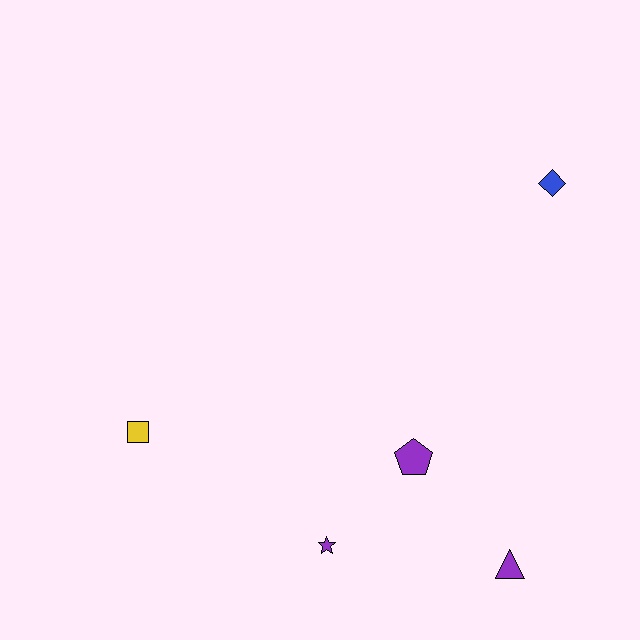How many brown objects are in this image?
There are no brown objects.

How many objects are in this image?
There are 5 objects.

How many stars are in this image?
There is 1 star.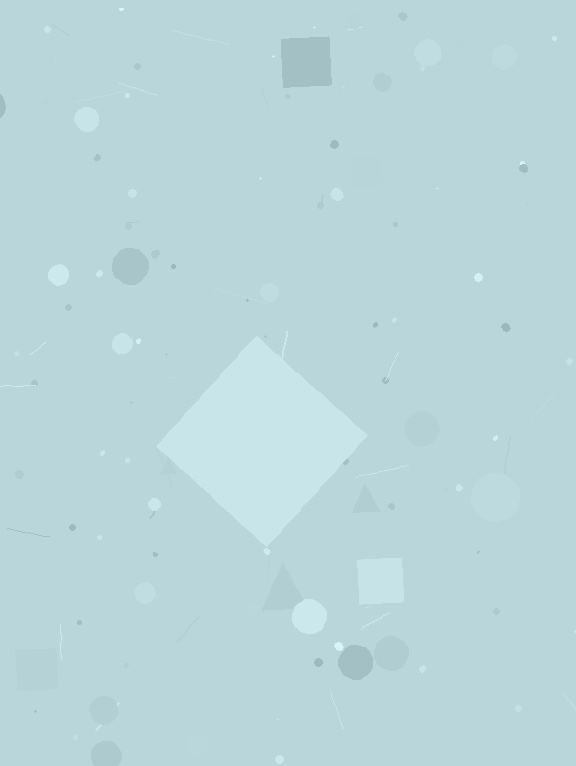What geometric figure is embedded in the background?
A diamond is embedded in the background.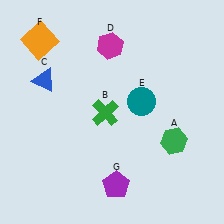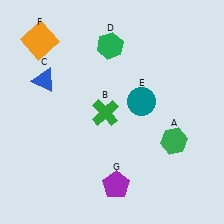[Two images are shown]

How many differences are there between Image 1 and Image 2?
There is 1 difference between the two images.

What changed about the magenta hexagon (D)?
In Image 1, D is magenta. In Image 2, it changed to green.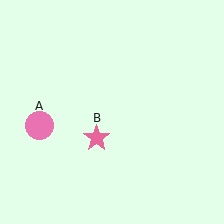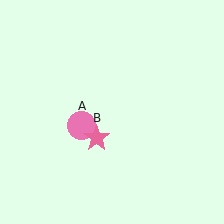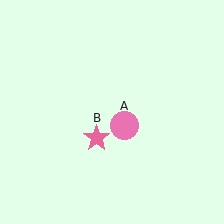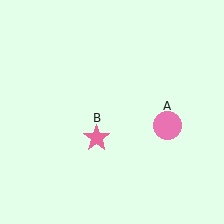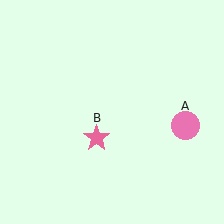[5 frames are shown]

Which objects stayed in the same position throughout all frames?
Pink star (object B) remained stationary.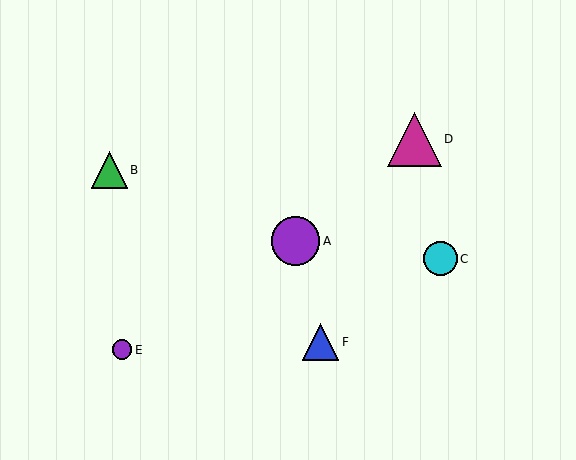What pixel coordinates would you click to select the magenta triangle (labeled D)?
Click at (414, 139) to select the magenta triangle D.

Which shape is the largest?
The magenta triangle (labeled D) is the largest.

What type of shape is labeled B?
Shape B is a green triangle.